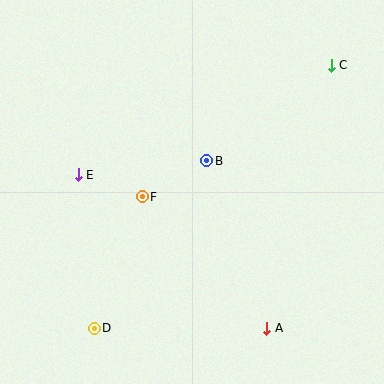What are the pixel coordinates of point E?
Point E is at (78, 175).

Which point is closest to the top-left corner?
Point E is closest to the top-left corner.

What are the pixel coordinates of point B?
Point B is at (207, 161).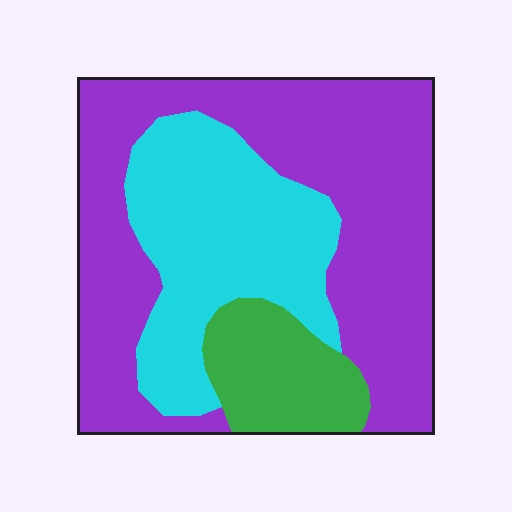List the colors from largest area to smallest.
From largest to smallest: purple, cyan, green.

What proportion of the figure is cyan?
Cyan covers about 30% of the figure.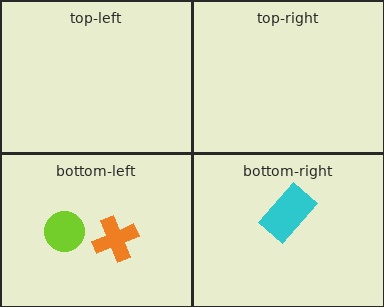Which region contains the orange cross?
The bottom-left region.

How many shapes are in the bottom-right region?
1.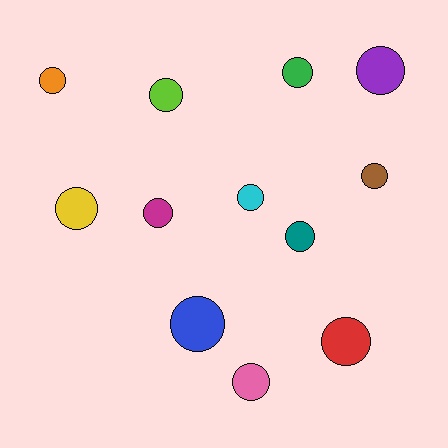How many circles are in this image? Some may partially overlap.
There are 12 circles.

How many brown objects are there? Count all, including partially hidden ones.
There is 1 brown object.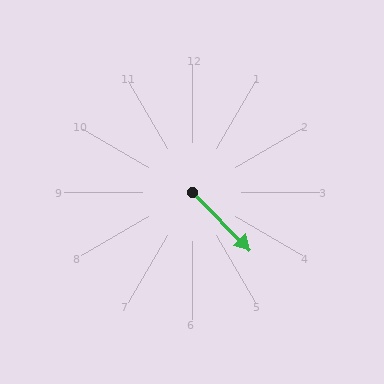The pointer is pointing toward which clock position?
Roughly 5 o'clock.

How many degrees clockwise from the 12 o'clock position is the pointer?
Approximately 135 degrees.